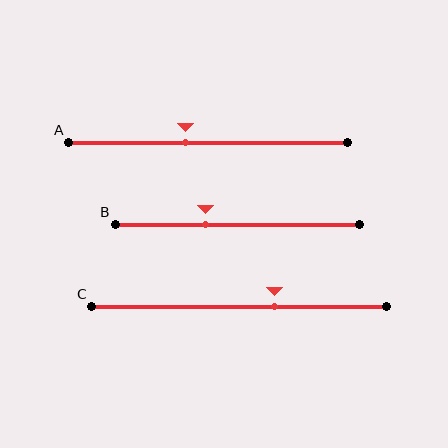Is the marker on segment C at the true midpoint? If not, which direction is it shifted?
No, the marker on segment C is shifted to the right by about 12% of the segment length.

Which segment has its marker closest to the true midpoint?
Segment A has its marker closest to the true midpoint.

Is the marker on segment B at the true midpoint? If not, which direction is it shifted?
No, the marker on segment B is shifted to the left by about 13% of the segment length.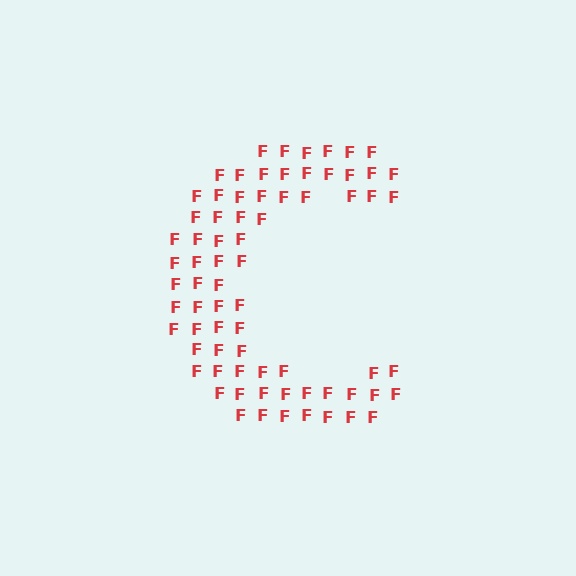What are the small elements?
The small elements are letter F's.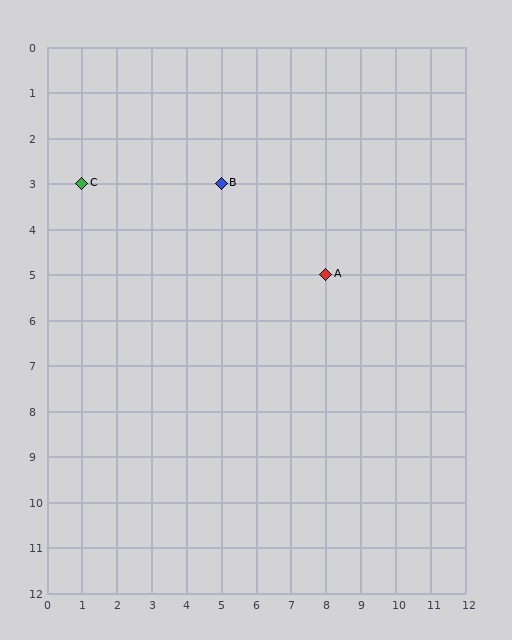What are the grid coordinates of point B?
Point B is at grid coordinates (5, 3).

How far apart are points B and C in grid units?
Points B and C are 4 columns apart.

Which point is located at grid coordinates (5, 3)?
Point B is at (5, 3).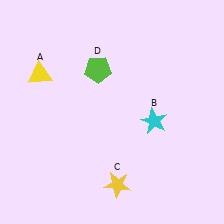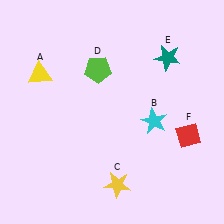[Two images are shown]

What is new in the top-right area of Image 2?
A teal star (E) was added in the top-right area of Image 2.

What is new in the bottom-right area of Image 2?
A red diamond (F) was added in the bottom-right area of Image 2.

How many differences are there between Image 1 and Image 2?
There are 2 differences between the two images.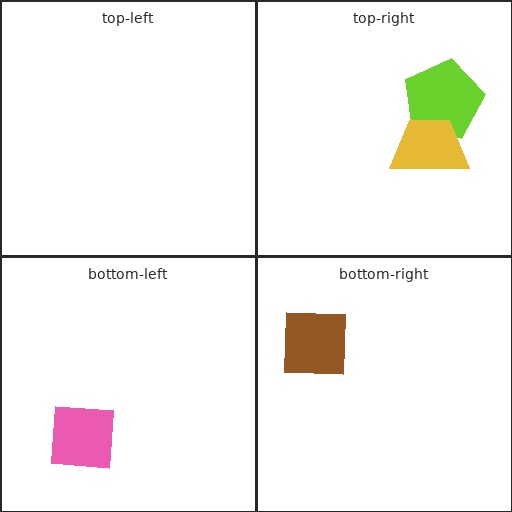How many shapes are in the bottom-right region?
1.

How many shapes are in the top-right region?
2.